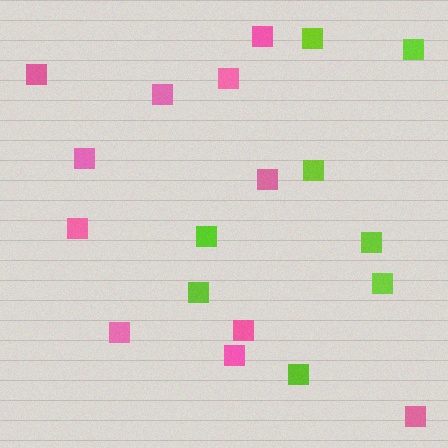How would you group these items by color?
There are 2 groups: one group of lime squares (8) and one group of pink squares (11).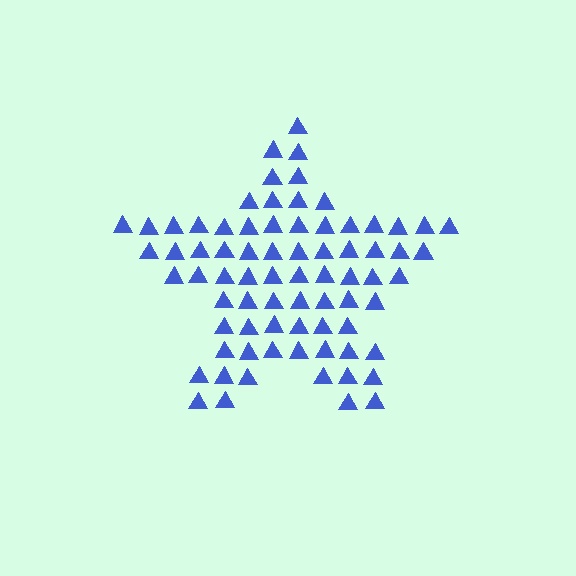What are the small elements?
The small elements are triangles.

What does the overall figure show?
The overall figure shows a star.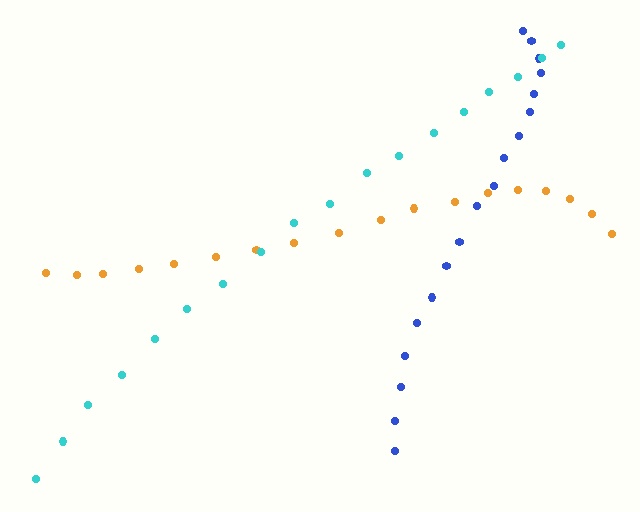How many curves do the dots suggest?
There are 3 distinct paths.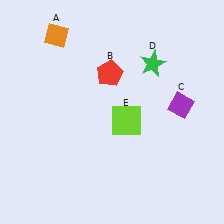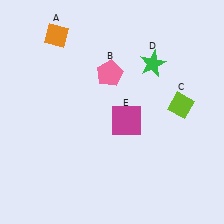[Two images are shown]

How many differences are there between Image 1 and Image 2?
There are 3 differences between the two images.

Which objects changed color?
B changed from red to pink. C changed from purple to lime. E changed from lime to magenta.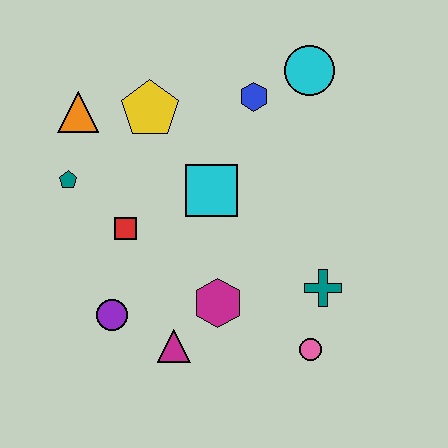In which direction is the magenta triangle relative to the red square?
The magenta triangle is below the red square.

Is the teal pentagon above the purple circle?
Yes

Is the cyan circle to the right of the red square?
Yes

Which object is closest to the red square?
The teal pentagon is closest to the red square.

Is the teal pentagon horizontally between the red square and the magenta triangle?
No